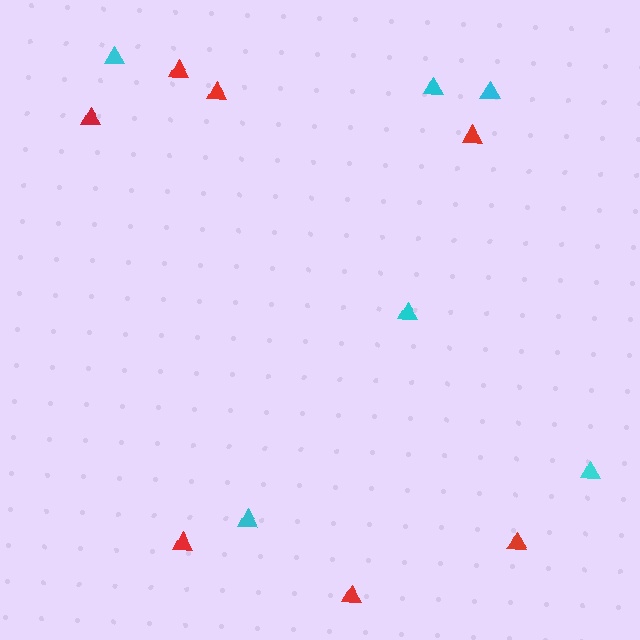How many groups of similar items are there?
There are 2 groups: one group of red triangles (7) and one group of cyan triangles (6).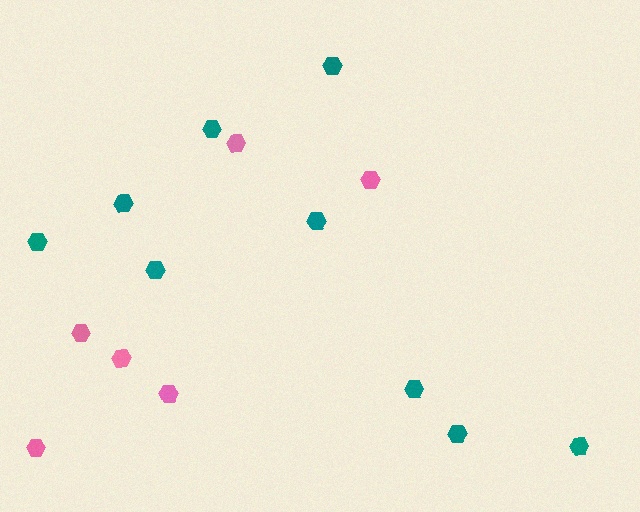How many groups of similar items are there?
There are 2 groups: one group of pink hexagons (6) and one group of teal hexagons (9).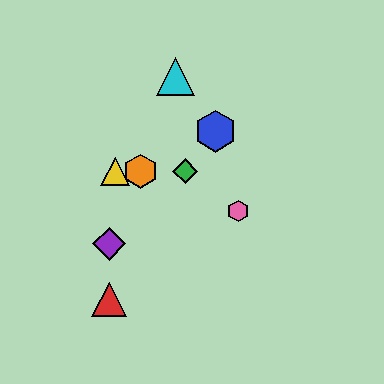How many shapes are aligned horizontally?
3 shapes (the green diamond, the yellow triangle, the orange hexagon) are aligned horizontally.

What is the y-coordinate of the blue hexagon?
The blue hexagon is at y≈131.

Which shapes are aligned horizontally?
The green diamond, the yellow triangle, the orange hexagon are aligned horizontally.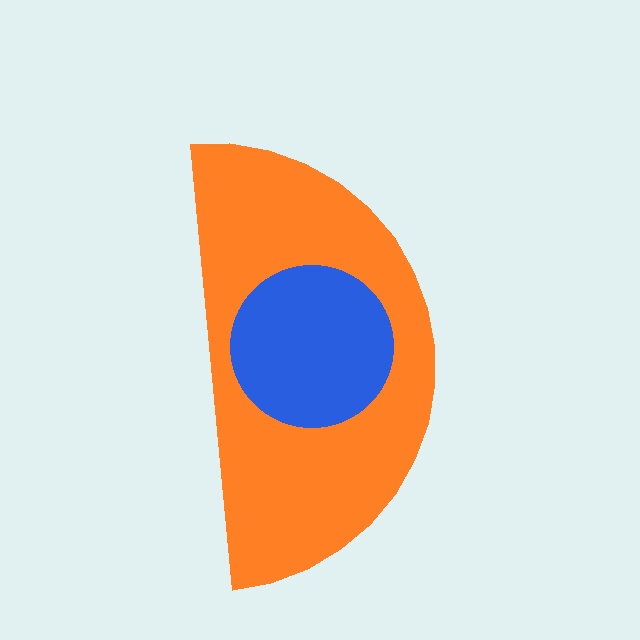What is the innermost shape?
The blue circle.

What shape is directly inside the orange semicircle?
The blue circle.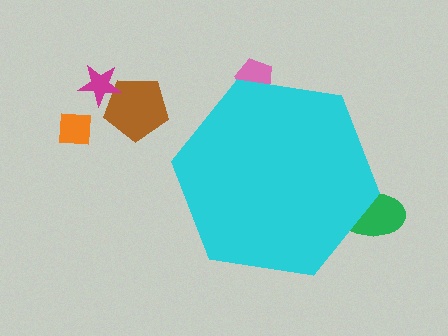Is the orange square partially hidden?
No, the orange square is fully visible.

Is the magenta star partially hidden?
No, the magenta star is fully visible.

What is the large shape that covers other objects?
A cyan hexagon.